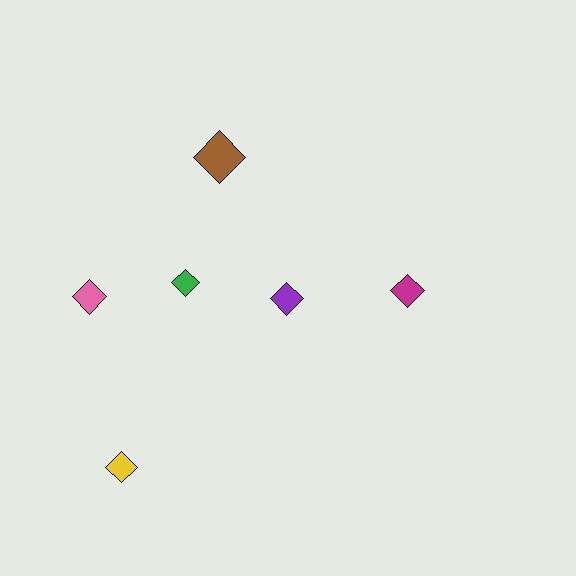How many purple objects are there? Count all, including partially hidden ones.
There is 1 purple object.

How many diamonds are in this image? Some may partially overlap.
There are 6 diamonds.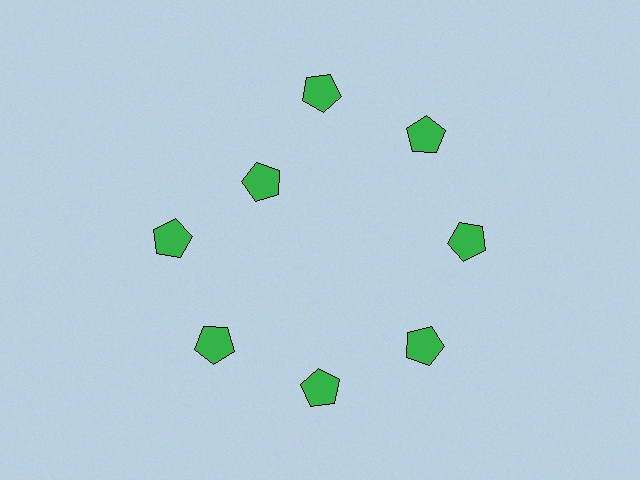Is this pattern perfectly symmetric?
No. The 8 green pentagons are arranged in a ring, but one element near the 10 o'clock position is pulled inward toward the center, breaking the 8-fold rotational symmetry.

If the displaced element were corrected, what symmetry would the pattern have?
It would have 8-fold rotational symmetry — the pattern would map onto itself every 45 degrees.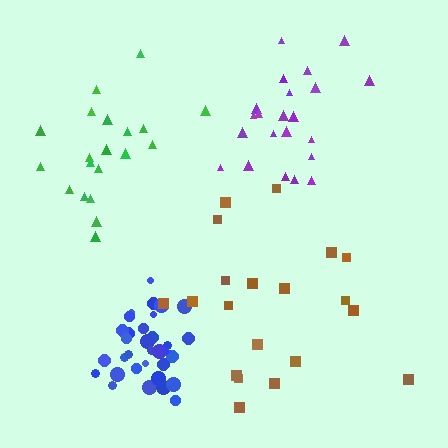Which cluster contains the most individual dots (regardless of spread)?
Blue (35).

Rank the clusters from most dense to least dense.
blue, purple, green, brown.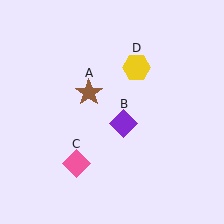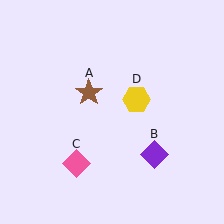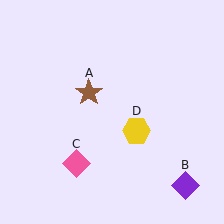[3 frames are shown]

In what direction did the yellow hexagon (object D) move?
The yellow hexagon (object D) moved down.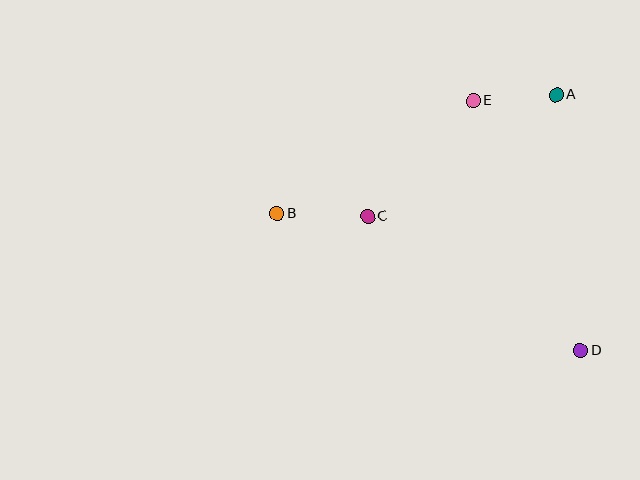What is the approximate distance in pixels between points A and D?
The distance between A and D is approximately 257 pixels.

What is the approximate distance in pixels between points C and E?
The distance between C and E is approximately 156 pixels.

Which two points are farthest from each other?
Points B and D are farthest from each other.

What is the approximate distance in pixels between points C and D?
The distance between C and D is approximately 251 pixels.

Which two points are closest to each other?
Points A and E are closest to each other.